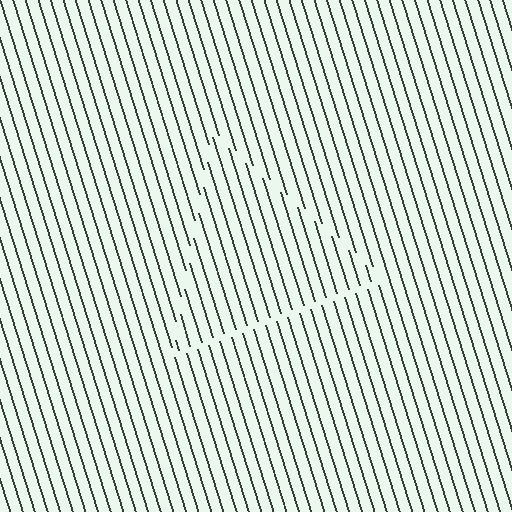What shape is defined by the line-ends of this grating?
An illusory triangle. The interior of the shape contains the same grating, shifted by half a period — the contour is defined by the phase discontinuity where line-ends from the inner and outer gratings abut.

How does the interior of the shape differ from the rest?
The interior of the shape contains the same grating, shifted by half a period — the contour is defined by the phase discontinuity where line-ends from the inner and outer gratings abut.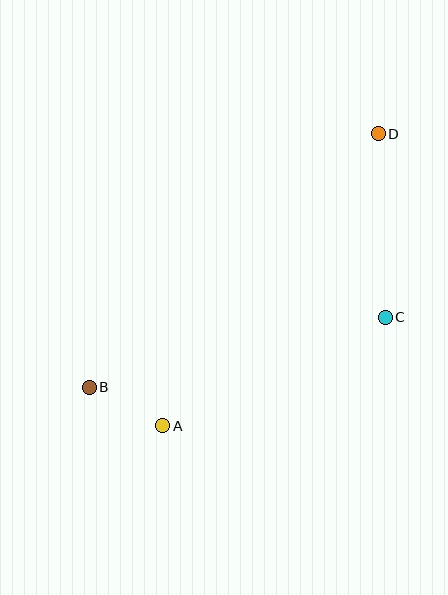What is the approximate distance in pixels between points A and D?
The distance between A and D is approximately 363 pixels.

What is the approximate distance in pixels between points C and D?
The distance between C and D is approximately 184 pixels.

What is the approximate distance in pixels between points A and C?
The distance between A and C is approximately 248 pixels.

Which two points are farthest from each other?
Points B and D are farthest from each other.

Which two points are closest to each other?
Points A and B are closest to each other.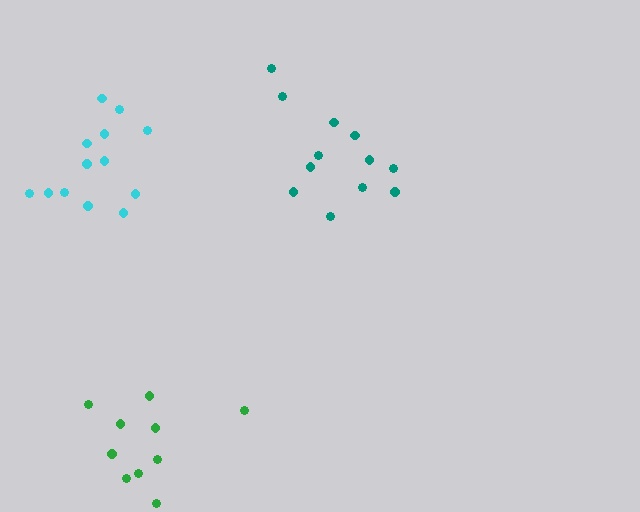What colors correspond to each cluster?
The clusters are colored: teal, green, cyan.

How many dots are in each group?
Group 1: 12 dots, Group 2: 10 dots, Group 3: 13 dots (35 total).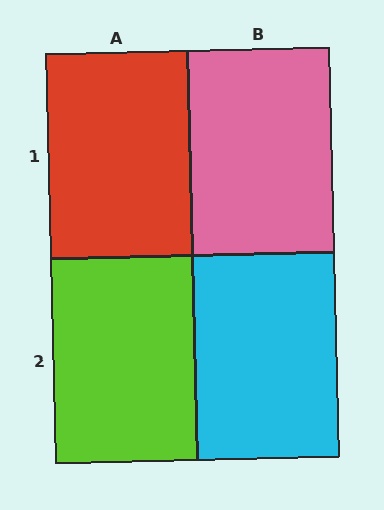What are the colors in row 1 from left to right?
Red, pink.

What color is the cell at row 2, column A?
Lime.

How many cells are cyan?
1 cell is cyan.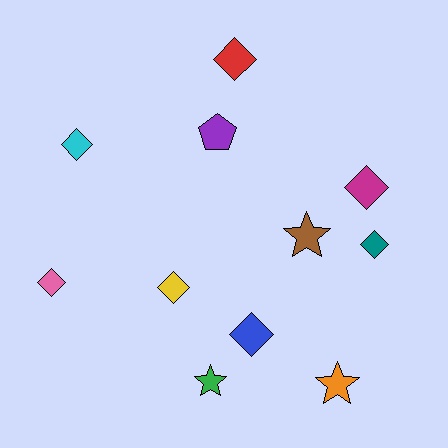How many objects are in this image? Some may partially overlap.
There are 11 objects.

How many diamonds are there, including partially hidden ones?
There are 7 diamonds.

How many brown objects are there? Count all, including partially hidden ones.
There is 1 brown object.